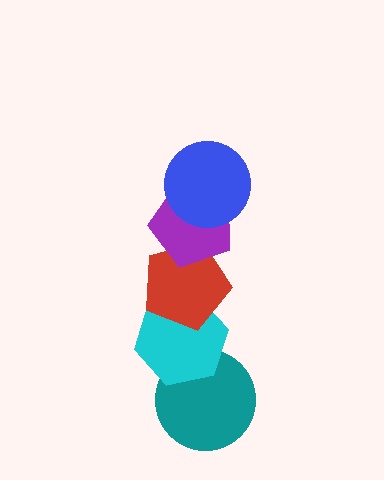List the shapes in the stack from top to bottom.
From top to bottom: the blue circle, the purple pentagon, the red pentagon, the cyan hexagon, the teal circle.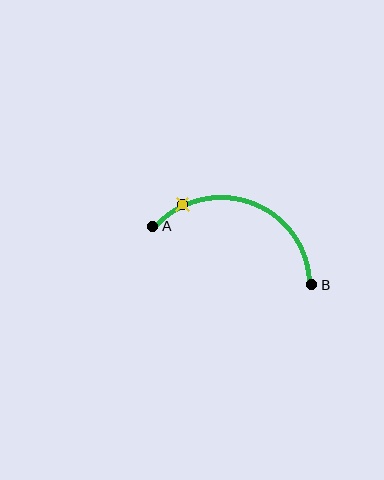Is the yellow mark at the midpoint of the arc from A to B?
No. The yellow mark lies on the arc but is closer to endpoint A. The arc midpoint would be at the point on the curve equidistant along the arc from both A and B.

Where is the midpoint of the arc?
The arc midpoint is the point on the curve farthest from the straight line joining A and B. It sits above that line.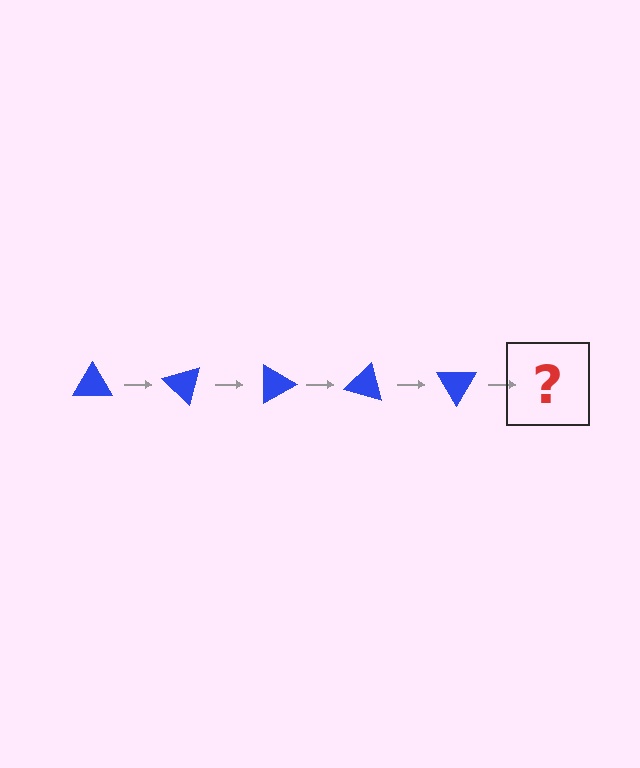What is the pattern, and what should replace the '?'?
The pattern is that the triangle rotates 45 degrees each step. The '?' should be a blue triangle rotated 225 degrees.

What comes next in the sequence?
The next element should be a blue triangle rotated 225 degrees.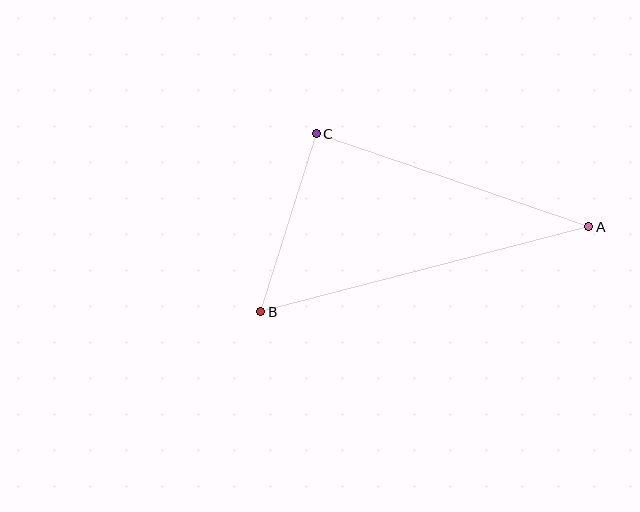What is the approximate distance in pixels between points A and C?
The distance between A and C is approximately 288 pixels.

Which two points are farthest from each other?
Points A and B are farthest from each other.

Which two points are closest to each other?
Points B and C are closest to each other.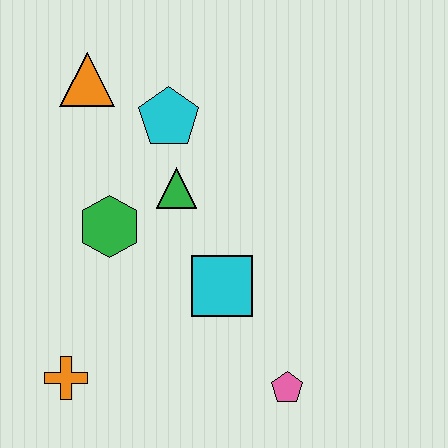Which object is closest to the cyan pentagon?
The green triangle is closest to the cyan pentagon.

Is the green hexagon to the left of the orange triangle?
No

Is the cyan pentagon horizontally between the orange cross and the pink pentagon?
Yes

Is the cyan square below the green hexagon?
Yes